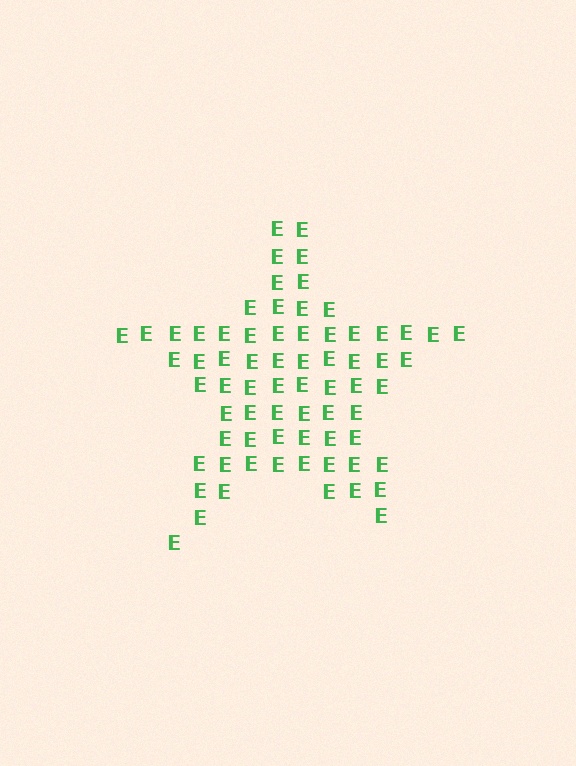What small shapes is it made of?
It is made of small letter E's.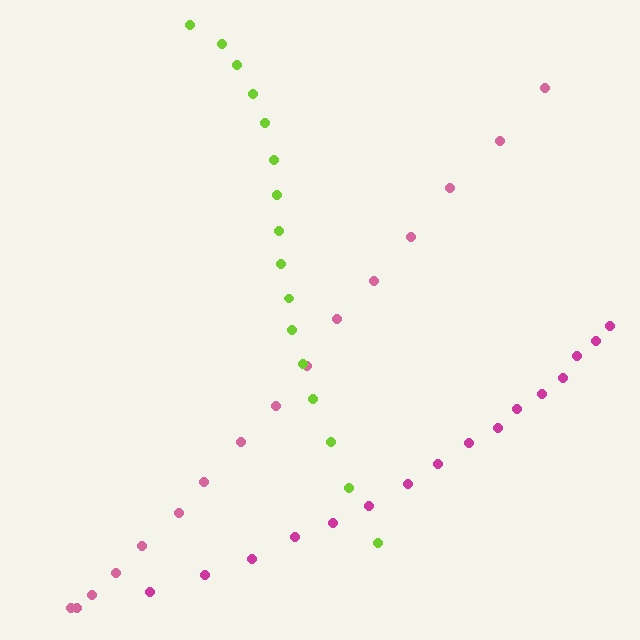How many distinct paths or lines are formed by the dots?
There are 3 distinct paths.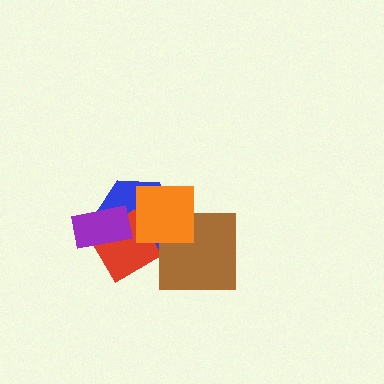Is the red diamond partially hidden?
Yes, it is partially covered by another shape.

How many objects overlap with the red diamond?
3 objects overlap with the red diamond.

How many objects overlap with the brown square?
2 objects overlap with the brown square.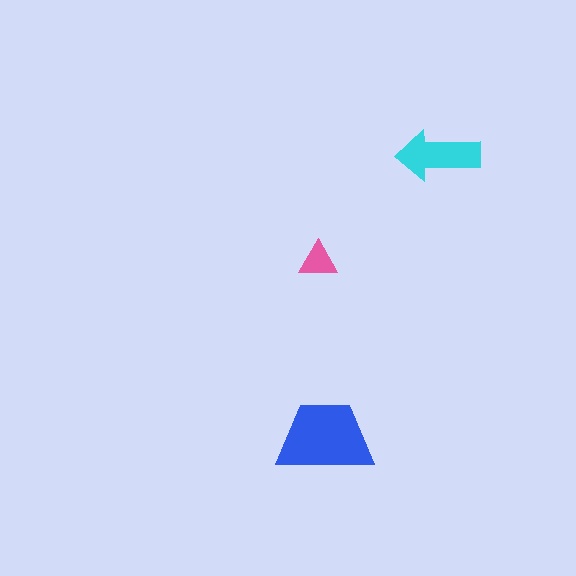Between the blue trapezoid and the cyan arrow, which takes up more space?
The blue trapezoid.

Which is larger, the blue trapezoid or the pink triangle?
The blue trapezoid.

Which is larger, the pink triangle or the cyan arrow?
The cyan arrow.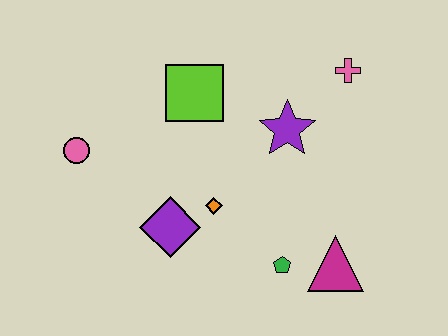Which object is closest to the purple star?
The pink cross is closest to the purple star.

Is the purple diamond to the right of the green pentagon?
No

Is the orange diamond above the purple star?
No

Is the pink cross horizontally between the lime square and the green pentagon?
No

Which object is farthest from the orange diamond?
The pink cross is farthest from the orange diamond.